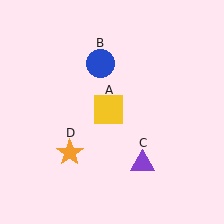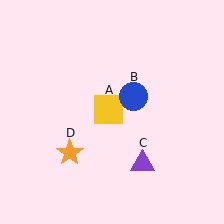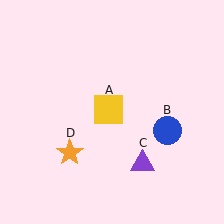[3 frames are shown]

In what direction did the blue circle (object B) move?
The blue circle (object B) moved down and to the right.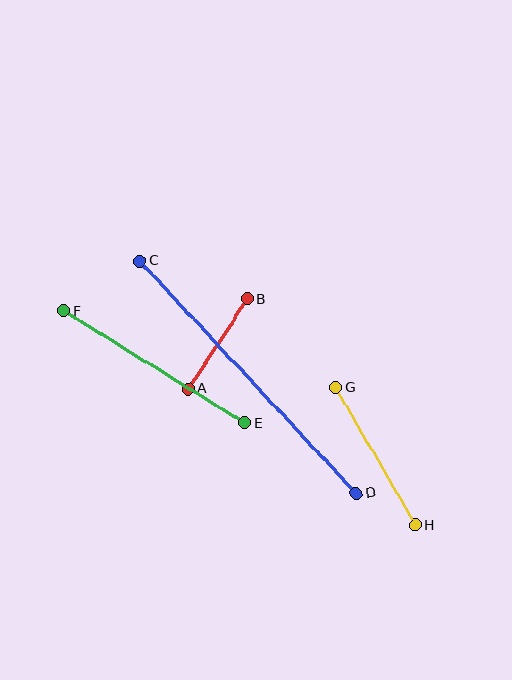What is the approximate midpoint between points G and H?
The midpoint is at approximately (376, 456) pixels.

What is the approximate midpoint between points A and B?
The midpoint is at approximately (218, 344) pixels.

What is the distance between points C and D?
The distance is approximately 317 pixels.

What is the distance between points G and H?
The distance is approximately 159 pixels.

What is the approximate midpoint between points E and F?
The midpoint is at approximately (154, 367) pixels.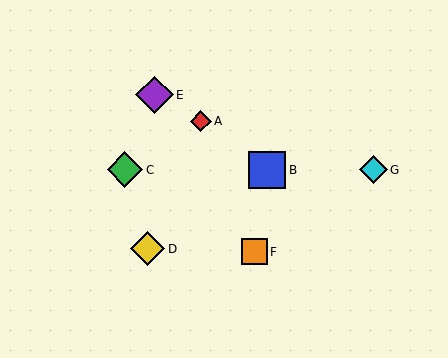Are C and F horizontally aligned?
No, C is at y≈170 and F is at y≈252.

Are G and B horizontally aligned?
Yes, both are at y≈170.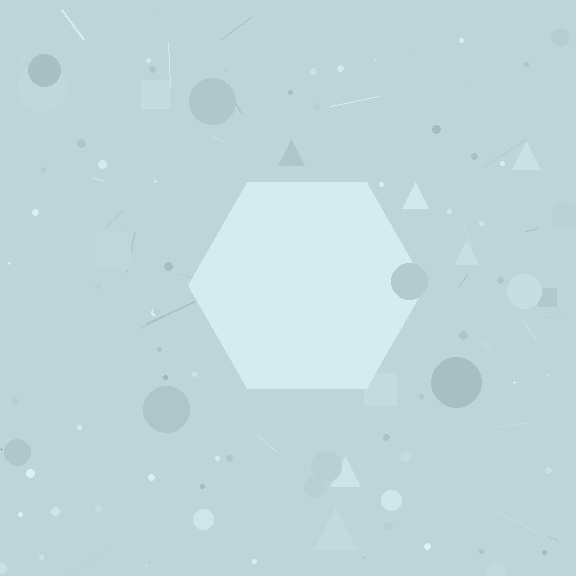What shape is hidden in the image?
A hexagon is hidden in the image.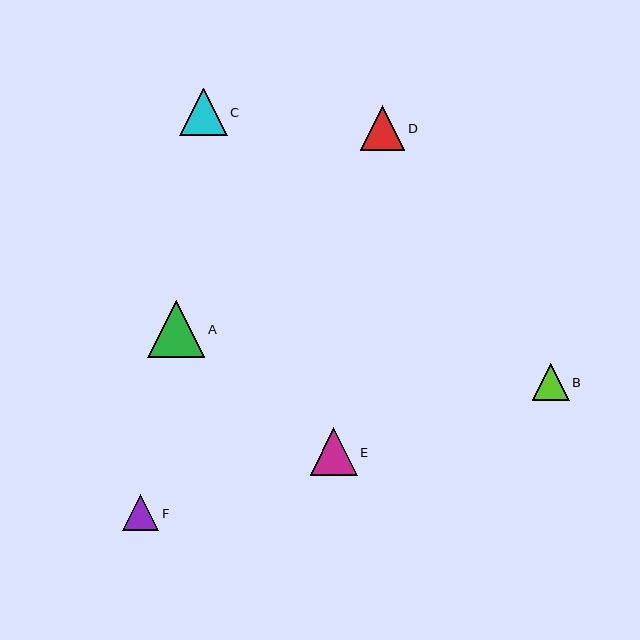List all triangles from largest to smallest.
From largest to smallest: A, C, E, D, B, F.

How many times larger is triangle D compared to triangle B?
Triangle D is approximately 1.2 times the size of triangle B.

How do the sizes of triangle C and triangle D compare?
Triangle C and triangle D are approximately the same size.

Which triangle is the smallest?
Triangle F is the smallest with a size of approximately 36 pixels.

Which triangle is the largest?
Triangle A is the largest with a size of approximately 57 pixels.